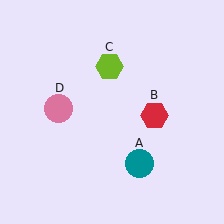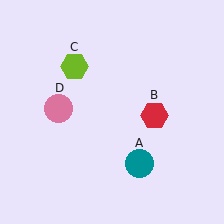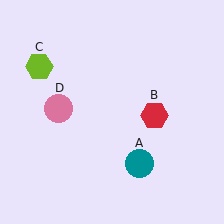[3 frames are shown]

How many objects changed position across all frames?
1 object changed position: lime hexagon (object C).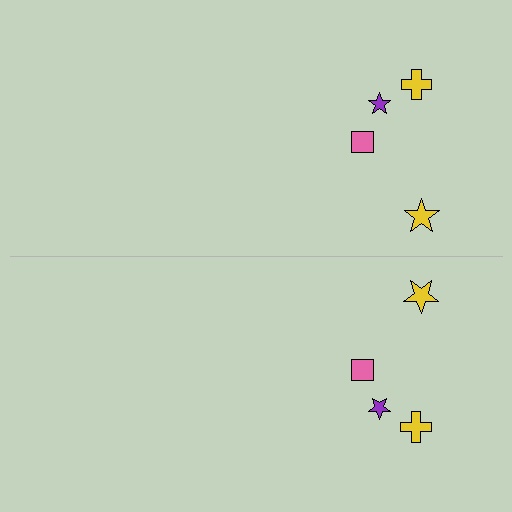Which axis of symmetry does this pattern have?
The pattern has a horizontal axis of symmetry running through the center of the image.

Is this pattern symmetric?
Yes, this pattern has bilateral (reflection) symmetry.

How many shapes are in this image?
There are 8 shapes in this image.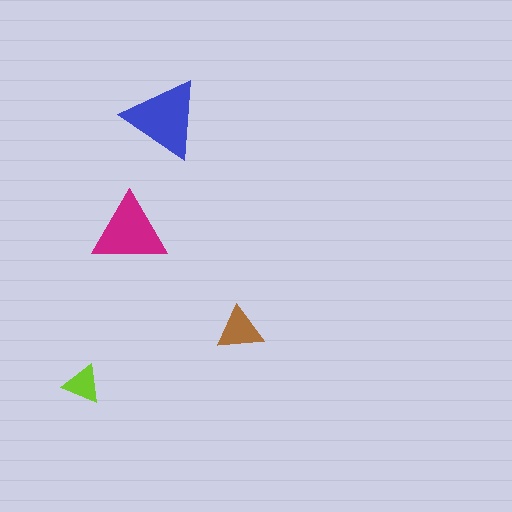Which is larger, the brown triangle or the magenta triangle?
The magenta one.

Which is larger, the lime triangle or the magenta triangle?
The magenta one.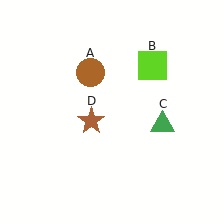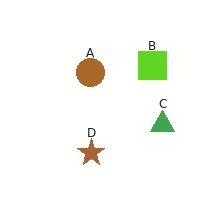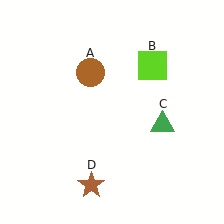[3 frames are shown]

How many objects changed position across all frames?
1 object changed position: brown star (object D).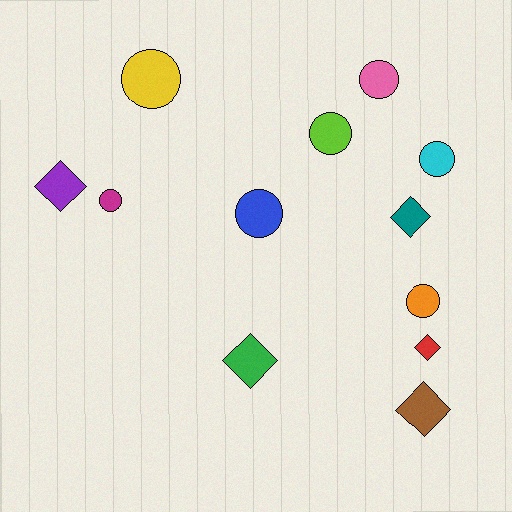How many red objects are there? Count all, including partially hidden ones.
There is 1 red object.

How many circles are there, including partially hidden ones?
There are 7 circles.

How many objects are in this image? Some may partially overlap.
There are 12 objects.